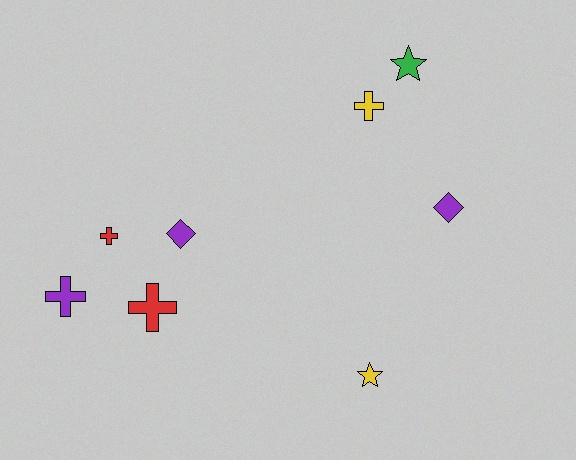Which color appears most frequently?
Purple, with 3 objects.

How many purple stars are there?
There are no purple stars.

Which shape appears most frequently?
Cross, with 4 objects.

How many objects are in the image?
There are 8 objects.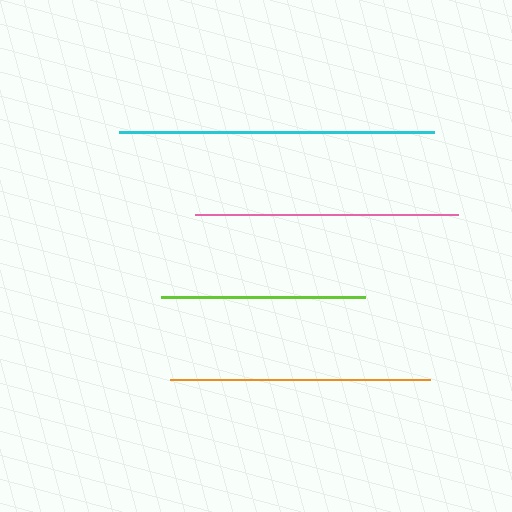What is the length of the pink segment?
The pink segment is approximately 263 pixels long.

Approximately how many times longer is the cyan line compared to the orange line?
The cyan line is approximately 1.2 times the length of the orange line.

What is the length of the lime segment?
The lime segment is approximately 204 pixels long.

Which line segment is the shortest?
The lime line is the shortest at approximately 204 pixels.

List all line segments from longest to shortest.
From longest to shortest: cyan, pink, orange, lime.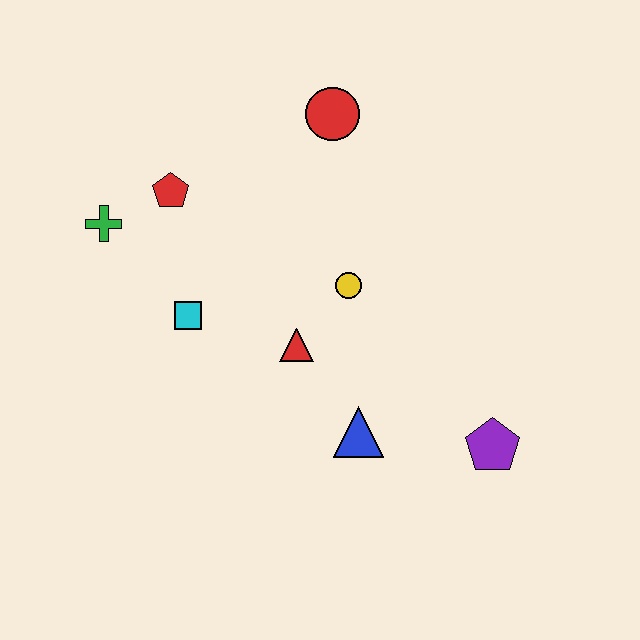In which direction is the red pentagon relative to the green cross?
The red pentagon is to the right of the green cross.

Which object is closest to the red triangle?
The yellow circle is closest to the red triangle.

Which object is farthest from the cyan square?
The purple pentagon is farthest from the cyan square.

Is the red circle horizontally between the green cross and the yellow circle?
Yes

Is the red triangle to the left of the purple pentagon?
Yes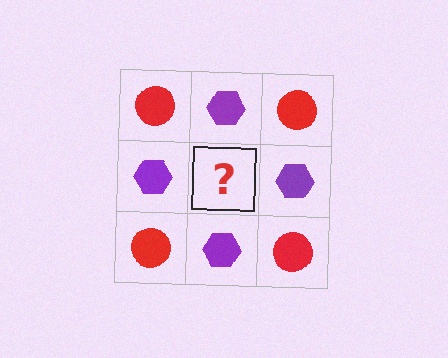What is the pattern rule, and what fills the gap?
The rule is that it alternates red circle and purple hexagon in a checkerboard pattern. The gap should be filled with a red circle.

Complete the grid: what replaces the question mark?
The question mark should be replaced with a red circle.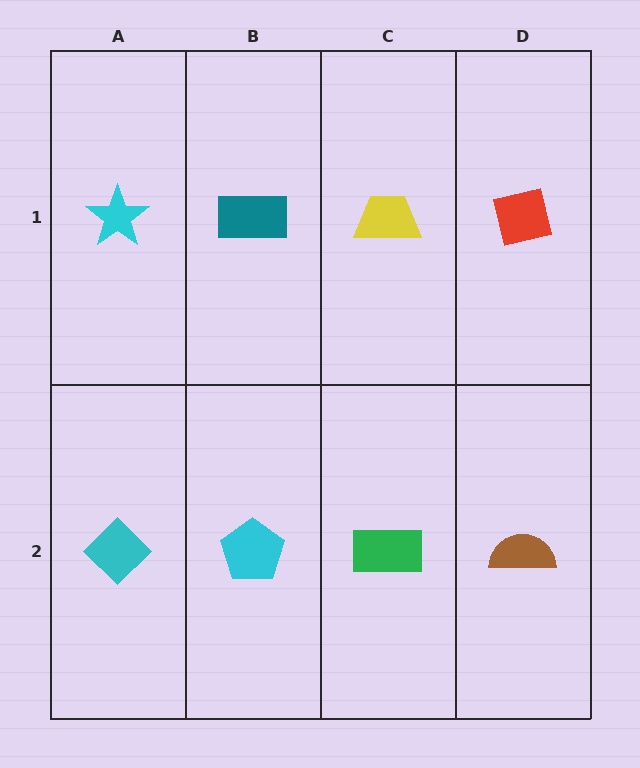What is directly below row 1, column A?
A cyan diamond.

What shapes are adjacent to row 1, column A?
A cyan diamond (row 2, column A), a teal rectangle (row 1, column B).